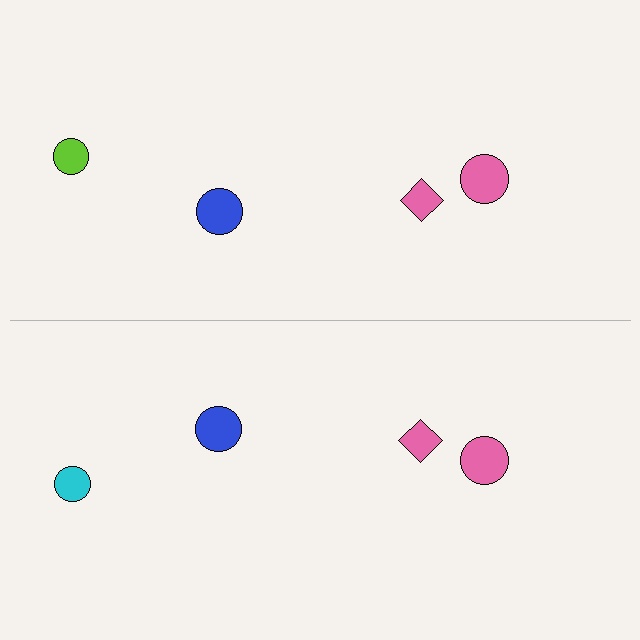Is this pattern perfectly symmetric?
No, the pattern is not perfectly symmetric. The cyan circle on the bottom side breaks the symmetry — its mirror counterpart is lime.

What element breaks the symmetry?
The cyan circle on the bottom side breaks the symmetry — its mirror counterpart is lime.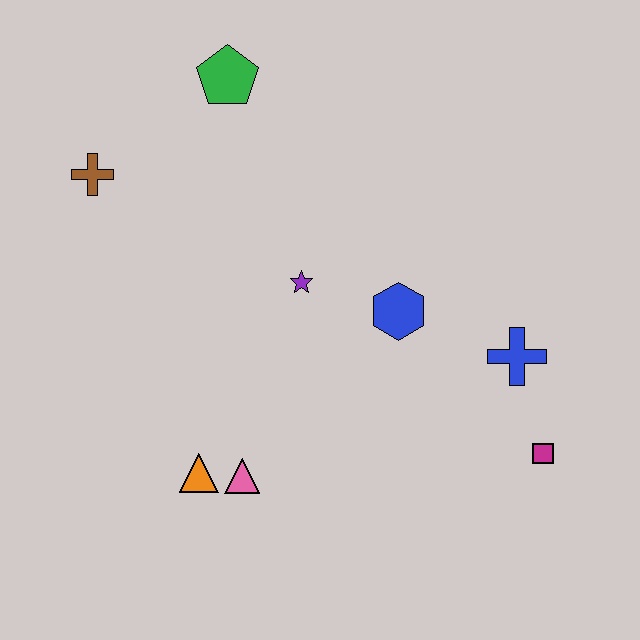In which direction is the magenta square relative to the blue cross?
The magenta square is below the blue cross.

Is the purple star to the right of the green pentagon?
Yes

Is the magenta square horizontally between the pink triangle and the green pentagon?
No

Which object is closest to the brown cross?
The green pentagon is closest to the brown cross.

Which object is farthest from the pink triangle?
The green pentagon is farthest from the pink triangle.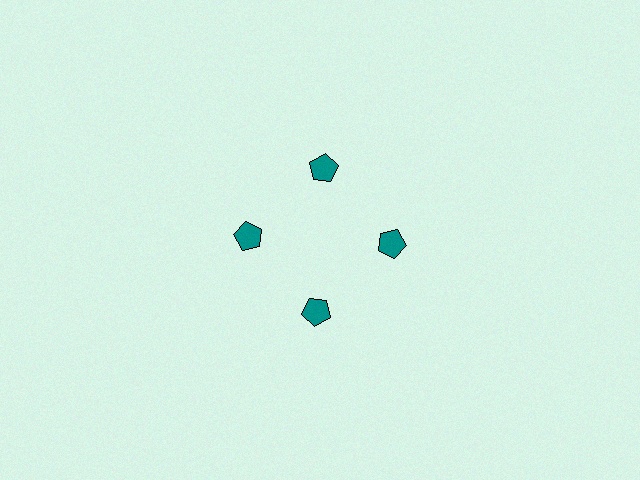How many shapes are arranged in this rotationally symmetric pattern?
There are 4 shapes, arranged in 4 groups of 1.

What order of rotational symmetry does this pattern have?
This pattern has 4-fold rotational symmetry.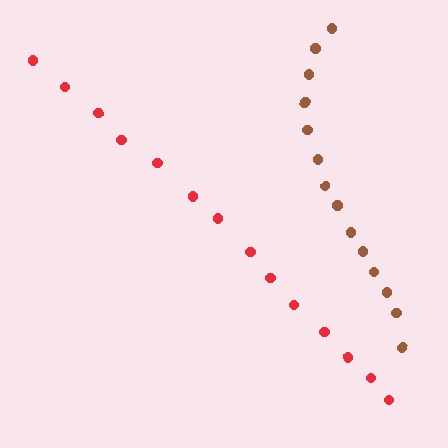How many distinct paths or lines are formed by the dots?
There are 2 distinct paths.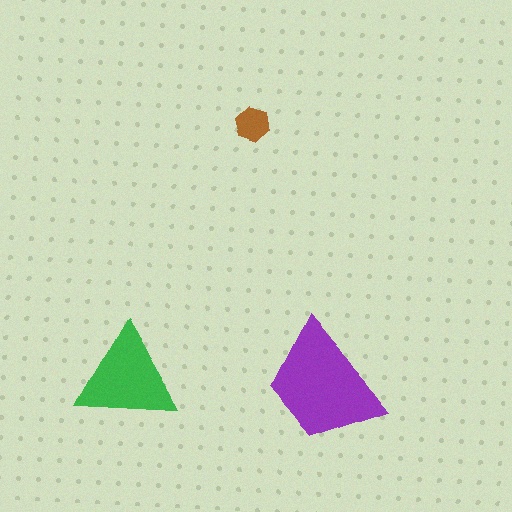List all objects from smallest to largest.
The brown hexagon, the green triangle, the purple trapezoid.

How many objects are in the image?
There are 3 objects in the image.